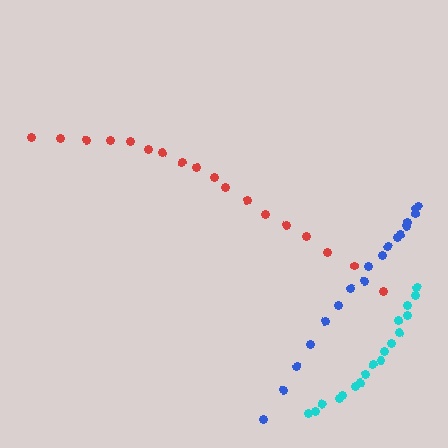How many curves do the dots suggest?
There are 3 distinct paths.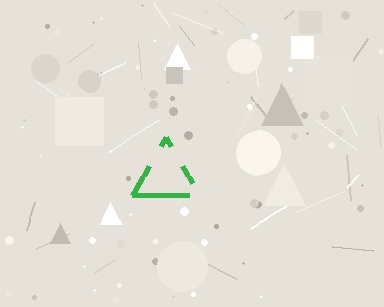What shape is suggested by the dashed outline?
The dashed outline suggests a triangle.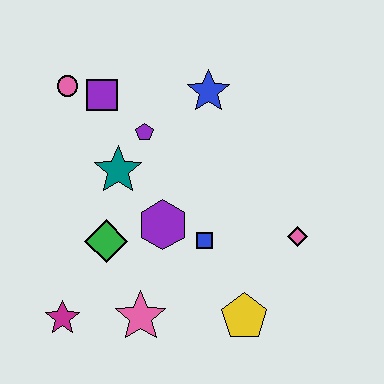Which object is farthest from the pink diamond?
The pink circle is farthest from the pink diamond.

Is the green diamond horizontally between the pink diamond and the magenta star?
Yes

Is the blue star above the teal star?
Yes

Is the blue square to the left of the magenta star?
No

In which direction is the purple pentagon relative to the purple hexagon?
The purple pentagon is above the purple hexagon.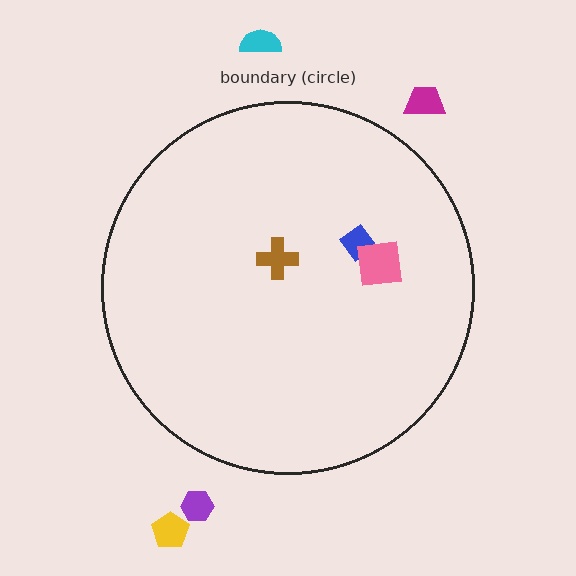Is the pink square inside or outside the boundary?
Inside.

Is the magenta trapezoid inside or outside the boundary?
Outside.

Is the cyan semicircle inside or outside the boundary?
Outside.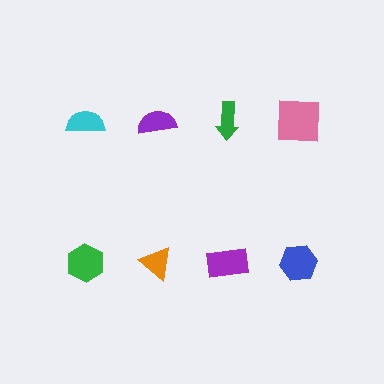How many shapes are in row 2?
4 shapes.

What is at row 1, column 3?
A green arrow.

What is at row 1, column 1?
A cyan semicircle.